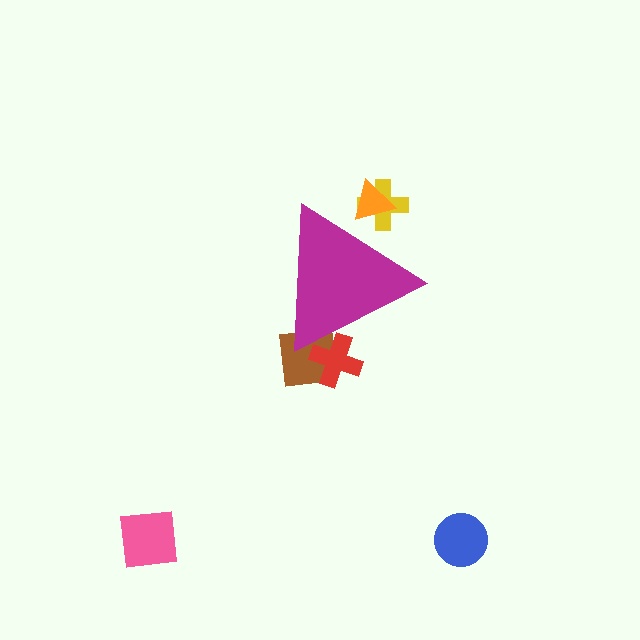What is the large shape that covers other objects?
A magenta triangle.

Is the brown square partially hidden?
Yes, the brown square is partially hidden behind the magenta triangle.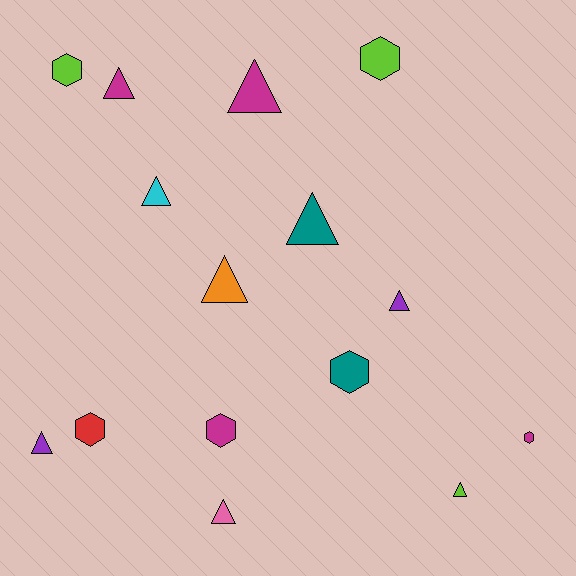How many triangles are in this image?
There are 9 triangles.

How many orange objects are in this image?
There is 1 orange object.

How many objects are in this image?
There are 15 objects.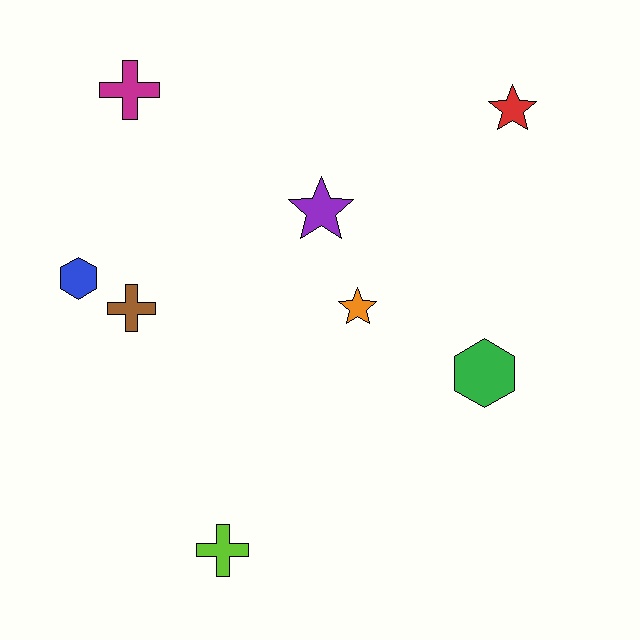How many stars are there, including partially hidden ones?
There are 3 stars.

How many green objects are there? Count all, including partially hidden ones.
There is 1 green object.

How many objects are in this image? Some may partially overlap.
There are 8 objects.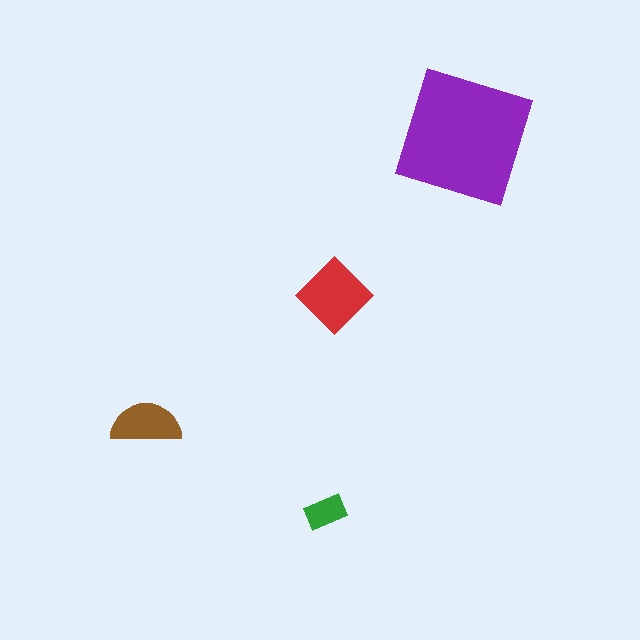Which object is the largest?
The purple square.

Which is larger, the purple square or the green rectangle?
The purple square.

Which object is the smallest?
The green rectangle.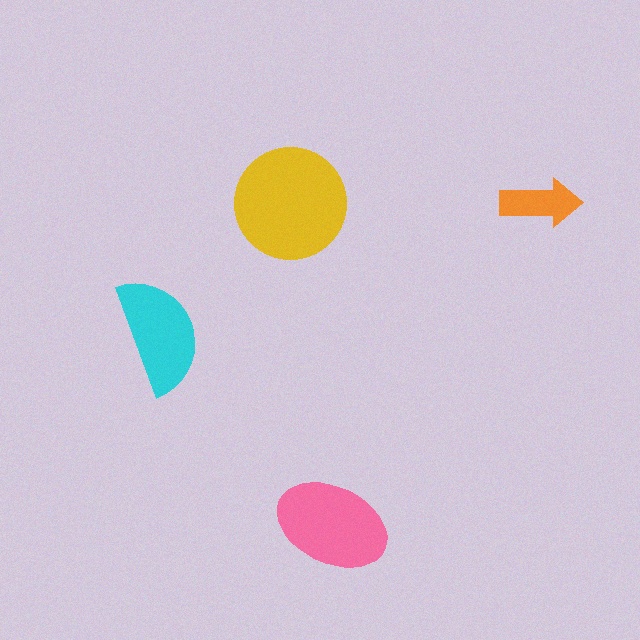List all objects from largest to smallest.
The yellow circle, the pink ellipse, the cyan semicircle, the orange arrow.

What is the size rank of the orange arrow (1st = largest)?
4th.